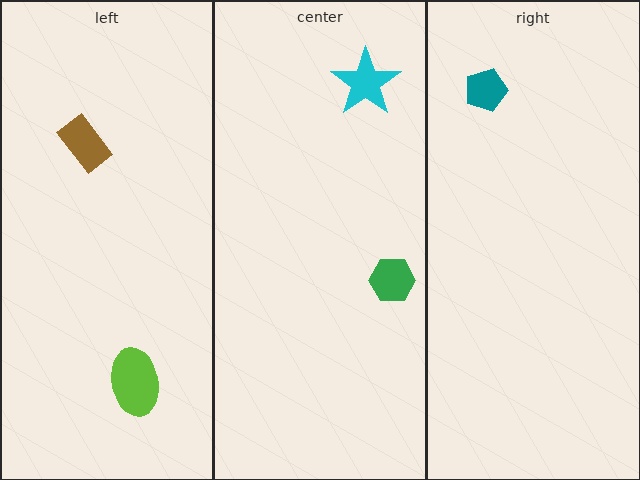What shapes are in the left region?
The brown rectangle, the lime ellipse.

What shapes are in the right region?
The teal pentagon.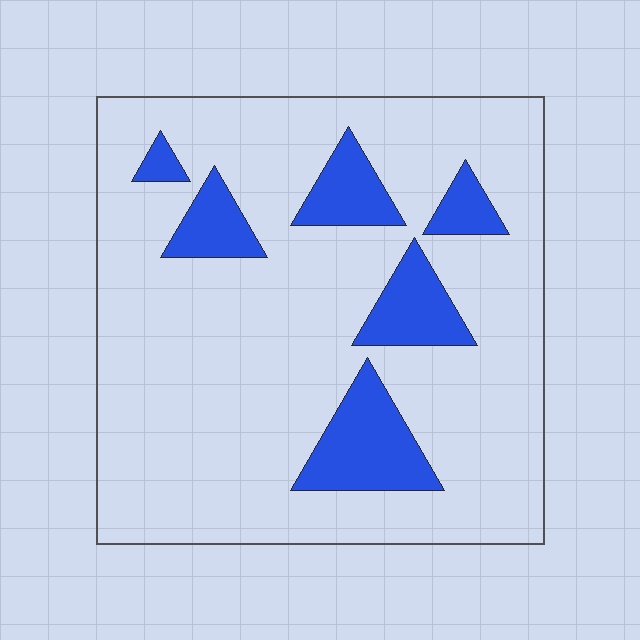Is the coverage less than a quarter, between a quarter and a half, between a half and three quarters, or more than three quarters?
Less than a quarter.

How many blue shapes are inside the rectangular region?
6.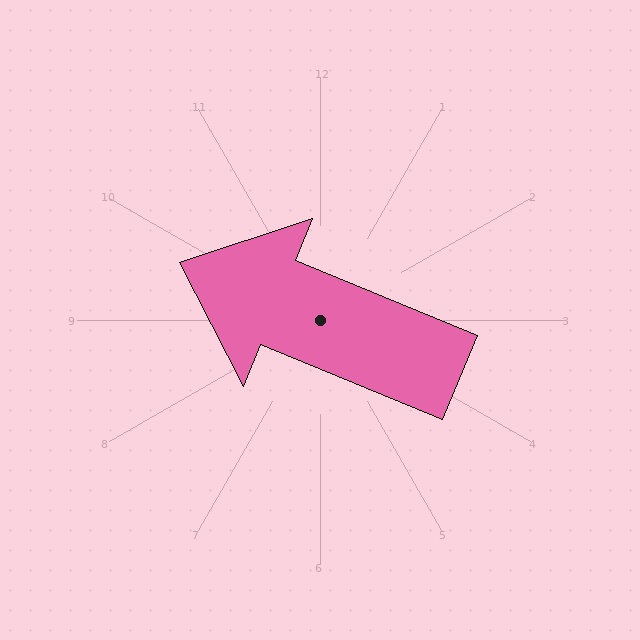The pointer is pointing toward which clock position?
Roughly 10 o'clock.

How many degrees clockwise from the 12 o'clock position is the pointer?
Approximately 292 degrees.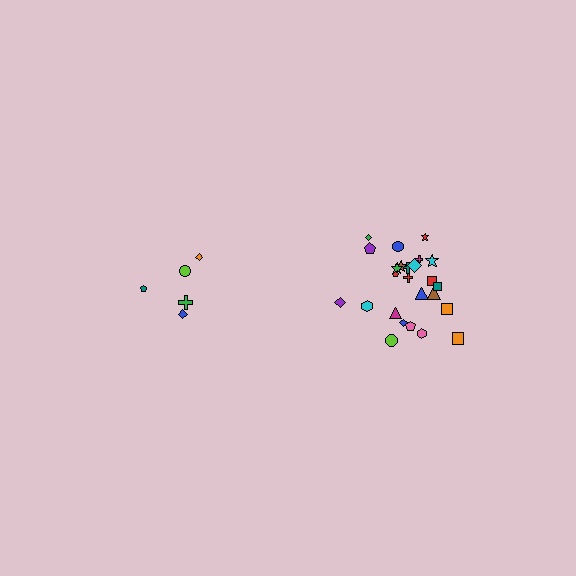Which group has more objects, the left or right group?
The right group.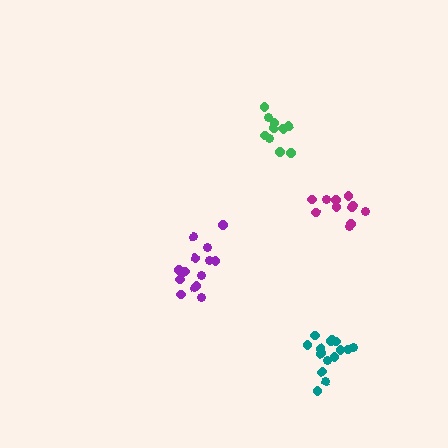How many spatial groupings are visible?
There are 4 spatial groupings.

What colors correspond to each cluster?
The clusters are colored: green, purple, magenta, teal.